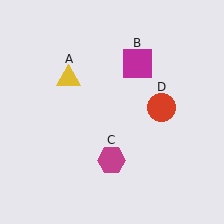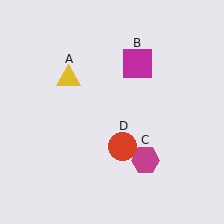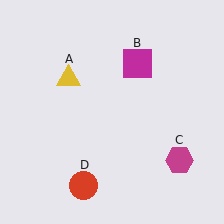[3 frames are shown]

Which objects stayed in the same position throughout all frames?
Yellow triangle (object A) and magenta square (object B) remained stationary.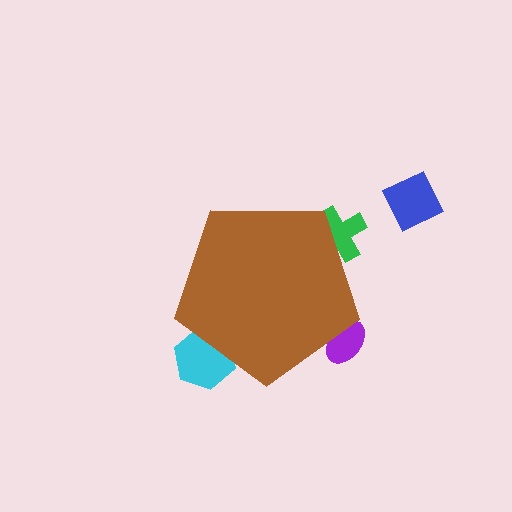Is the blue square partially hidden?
No, the blue square is fully visible.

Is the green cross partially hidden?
Yes, the green cross is partially hidden behind the brown pentagon.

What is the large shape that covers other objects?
A brown pentagon.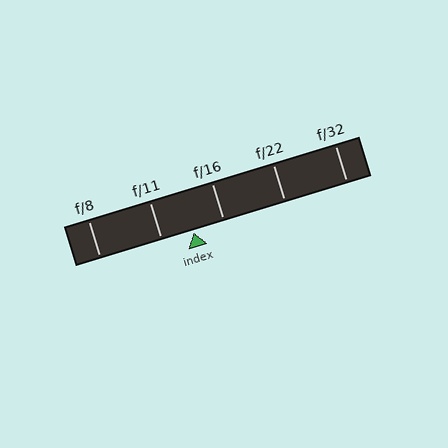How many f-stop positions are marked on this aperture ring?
There are 5 f-stop positions marked.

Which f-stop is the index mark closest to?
The index mark is closest to f/16.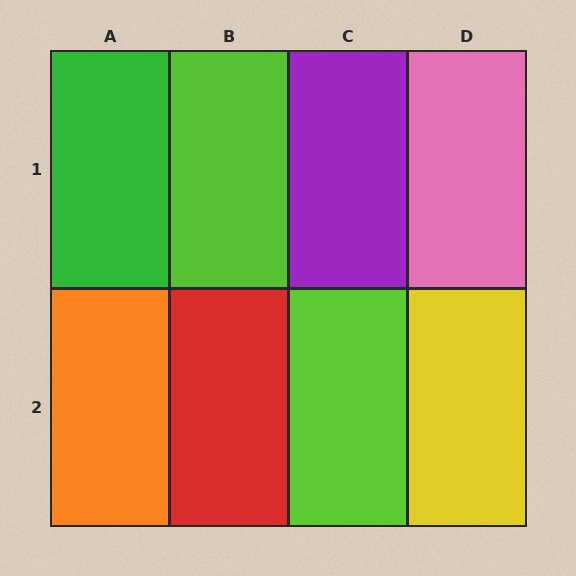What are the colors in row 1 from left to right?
Green, lime, purple, pink.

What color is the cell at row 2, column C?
Lime.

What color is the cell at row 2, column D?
Yellow.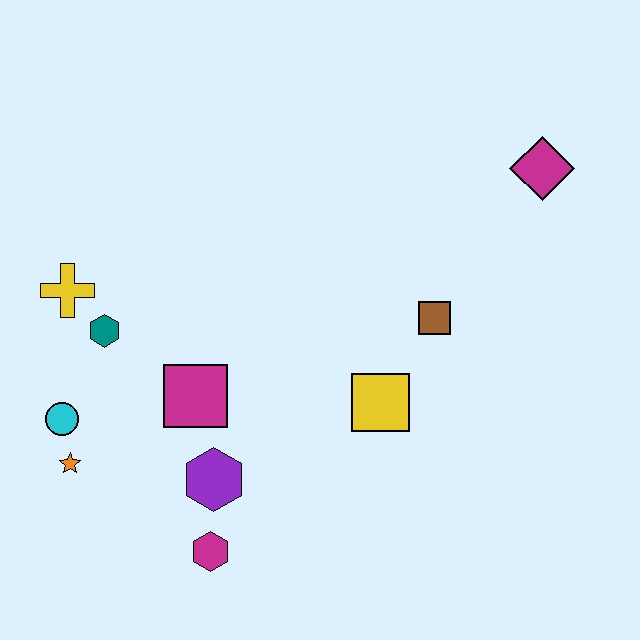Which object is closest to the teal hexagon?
The yellow cross is closest to the teal hexagon.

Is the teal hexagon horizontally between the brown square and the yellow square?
No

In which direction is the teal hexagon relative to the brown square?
The teal hexagon is to the left of the brown square.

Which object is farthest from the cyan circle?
The magenta diamond is farthest from the cyan circle.